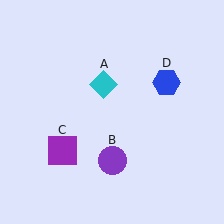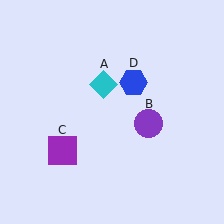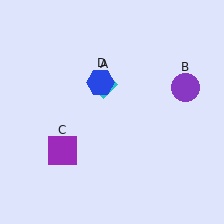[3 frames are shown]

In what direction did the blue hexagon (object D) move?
The blue hexagon (object D) moved left.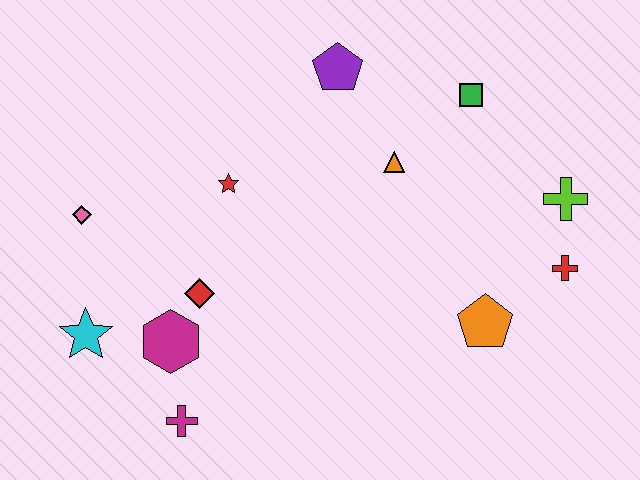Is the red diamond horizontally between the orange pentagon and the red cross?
No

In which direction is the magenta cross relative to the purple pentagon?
The magenta cross is below the purple pentagon.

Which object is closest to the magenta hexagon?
The red diamond is closest to the magenta hexagon.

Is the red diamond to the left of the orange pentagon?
Yes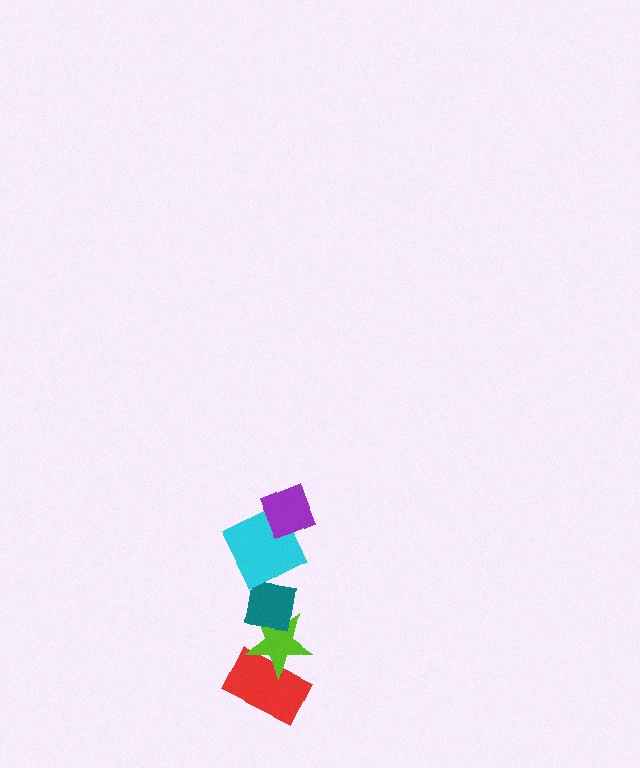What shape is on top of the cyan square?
The purple diamond is on top of the cyan square.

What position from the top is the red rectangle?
The red rectangle is 5th from the top.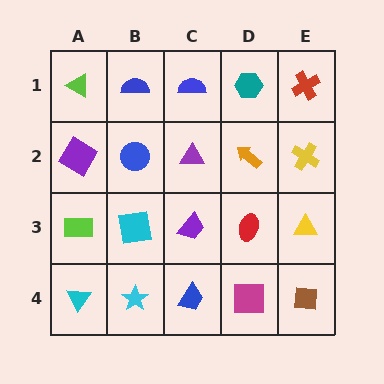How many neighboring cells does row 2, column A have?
3.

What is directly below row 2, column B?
A cyan square.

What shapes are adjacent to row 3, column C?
A purple triangle (row 2, column C), a blue trapezoid (row 4, column C), a cyan square (row 3, column B), a red ellipse (row 3, column D).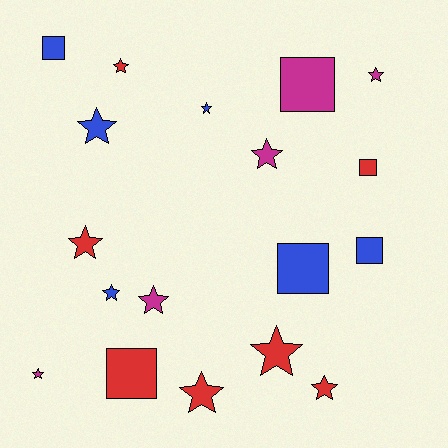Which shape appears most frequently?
Star, with 12 objects.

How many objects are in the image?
There are 18 objects.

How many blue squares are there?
There are 3 blue squares.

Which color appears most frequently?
Red, with 7 objects.